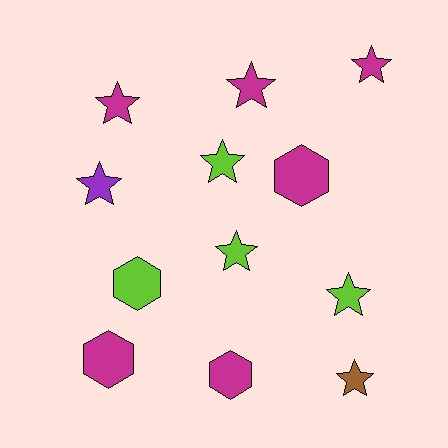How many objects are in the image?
There are 12 objects.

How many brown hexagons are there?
There are no brown hexagons.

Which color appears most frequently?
Magenta, with 6 objects.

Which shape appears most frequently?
Star, with 8 objects.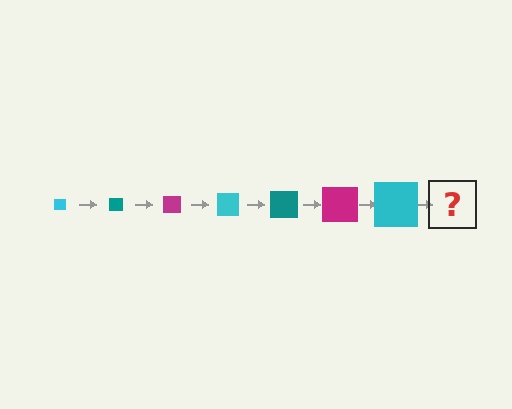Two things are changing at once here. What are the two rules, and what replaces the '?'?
The two rules are that the square grows larger each step and the color cycles through cyan, teal, and magenta. The '?' should be a teal square, larger than the previous one.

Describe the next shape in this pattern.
It should be a teal square, larger than the previous one.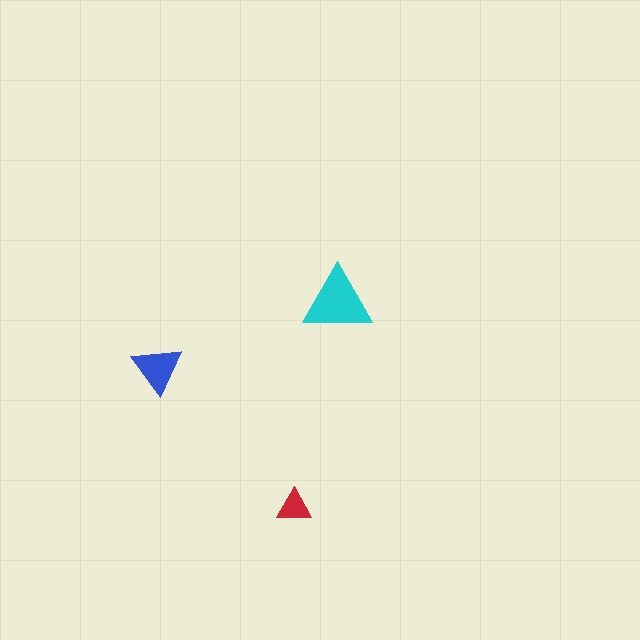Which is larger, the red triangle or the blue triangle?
The blue one.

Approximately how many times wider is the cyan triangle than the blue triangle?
About 1.5 times wider.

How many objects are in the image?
There are 3 objects in the image.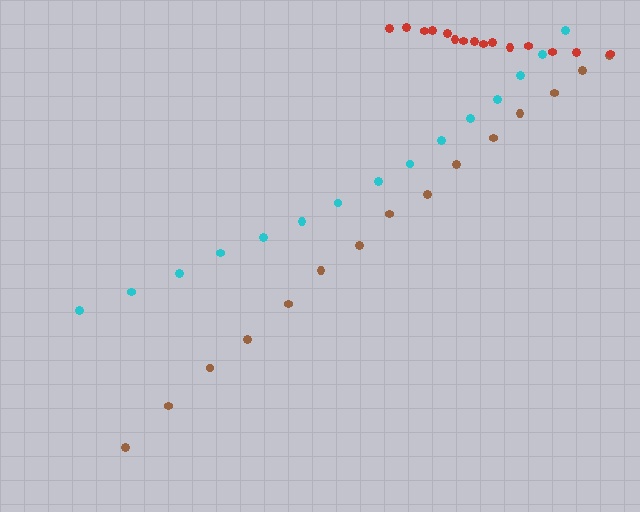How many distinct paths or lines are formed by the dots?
There are 3 distinct paths.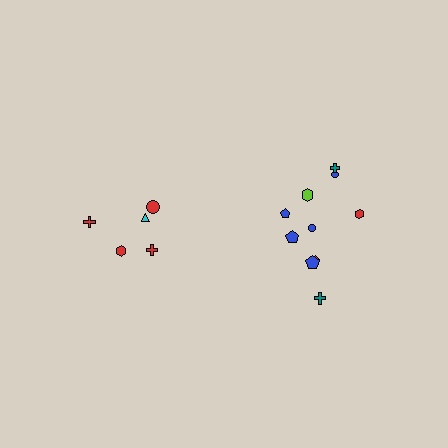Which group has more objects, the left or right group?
The right group.